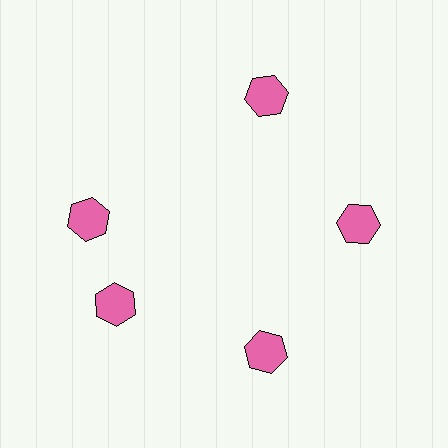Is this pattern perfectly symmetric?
No. The 5 pink hexagons are arranged in a ring, but one element near the 10 o'clock position is rotated out of alignment along the ring, breaking the 5-fold rotational symmetry.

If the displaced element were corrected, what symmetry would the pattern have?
It would have 5-fold rotational symmetry — the pattern would map onto itself every 72 degrees.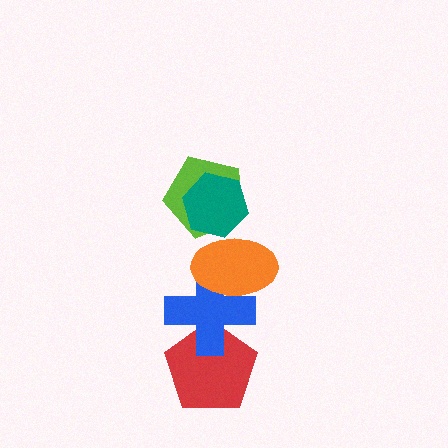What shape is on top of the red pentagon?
The blue cross is on top of the red pentagon.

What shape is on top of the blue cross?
The orange ellipse is on top of the blue cross.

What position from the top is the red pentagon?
The red pentagon is 5th from the top.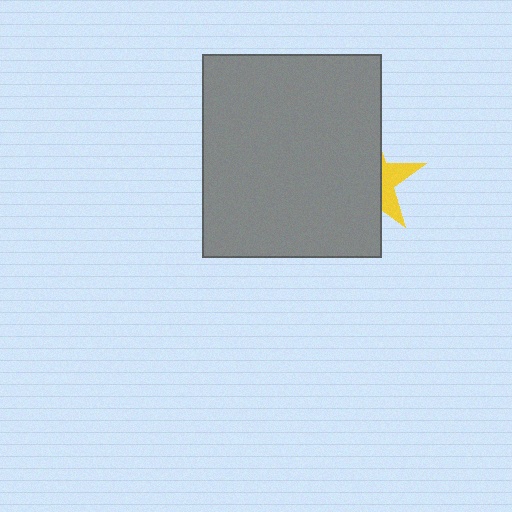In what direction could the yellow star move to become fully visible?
The yellow star could move right. That would shift it out from behind the gray rectangle entirely.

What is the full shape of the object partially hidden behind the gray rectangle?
The partially hidden object is a yellow star.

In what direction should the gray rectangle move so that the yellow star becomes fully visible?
The gray rectangle should move left. That is the shortest direction to clear the overlap and leave the yellow star fully visible.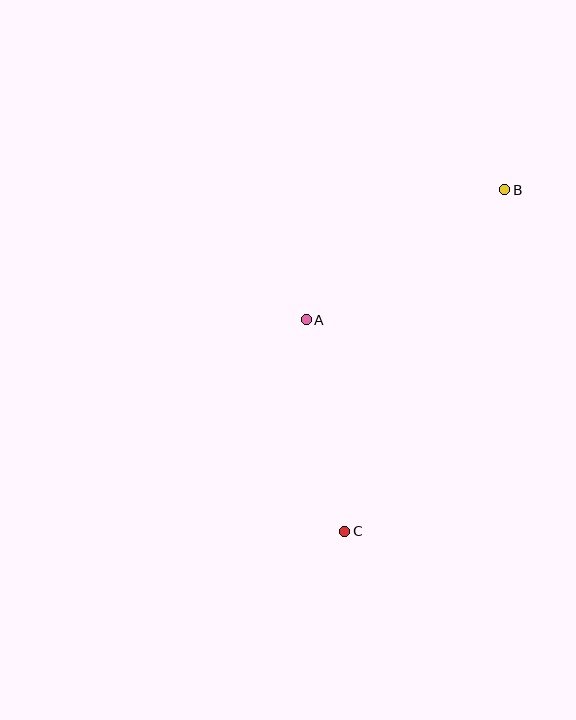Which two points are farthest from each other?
Points B and C are farthest from each other.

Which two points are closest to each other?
Points A and C are closest to each other.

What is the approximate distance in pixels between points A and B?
The distance between A and B is approximately 237 pixels.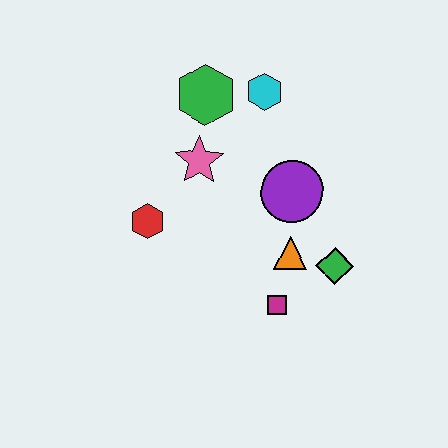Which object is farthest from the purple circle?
The red hexagon is farthest from the purple circle.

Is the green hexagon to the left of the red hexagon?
No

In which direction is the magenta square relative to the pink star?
The magenta square is below the pink star.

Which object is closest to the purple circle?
The orange triangle is closest to the purple circle.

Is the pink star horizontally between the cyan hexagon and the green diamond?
No